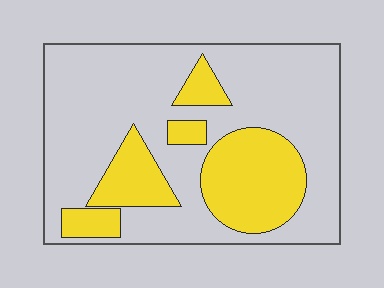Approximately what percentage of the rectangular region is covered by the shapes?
Approximately 30%.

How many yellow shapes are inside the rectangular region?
5.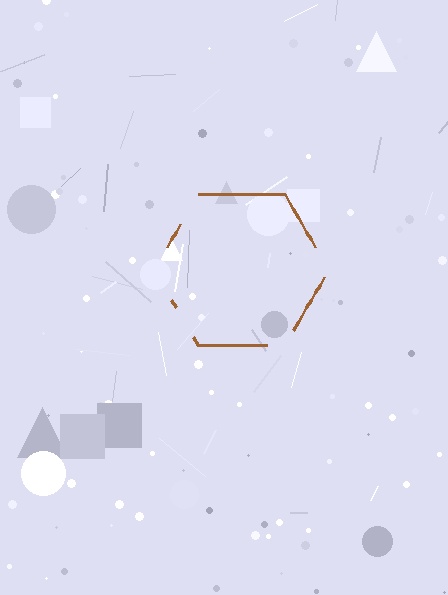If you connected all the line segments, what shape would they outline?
They would outline a hexagon.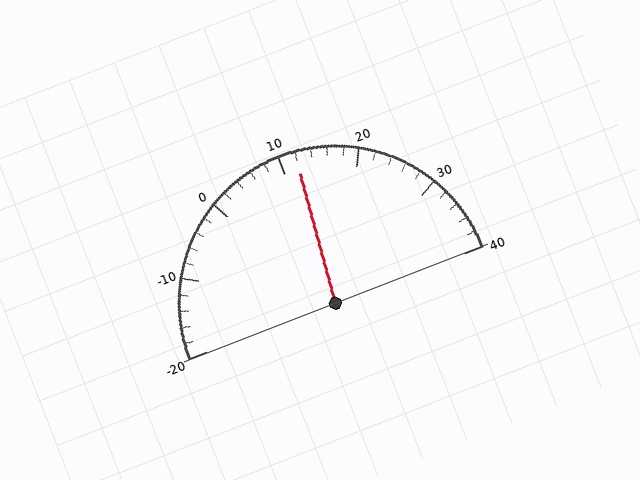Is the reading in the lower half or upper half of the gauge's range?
The reading is in the upper half of the range (-20 to 40).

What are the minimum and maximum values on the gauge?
The gauge ranges from -20 to 40.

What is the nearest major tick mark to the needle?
The nearest major tick mark is 10.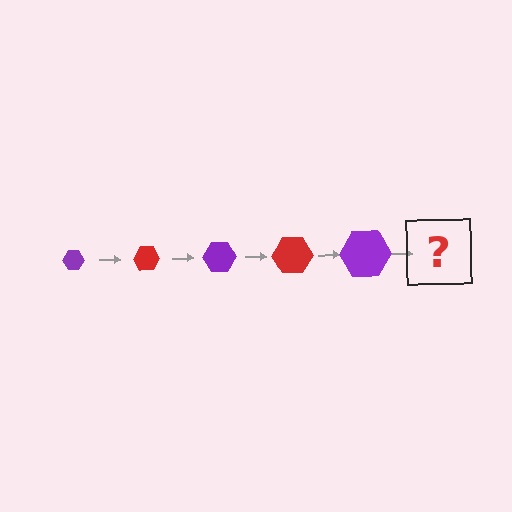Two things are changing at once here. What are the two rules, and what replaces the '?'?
The two rules are that the hexagon grows larger each step and the color cycles through purple and red. The '?' should be a red hexagon, larger than the previous one.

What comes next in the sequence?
The next element should be a red hexagon, larger than the previous one.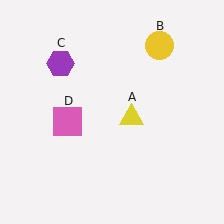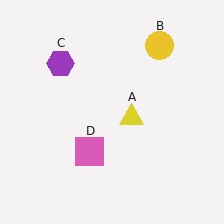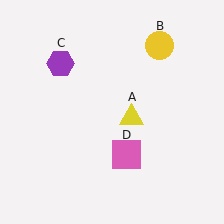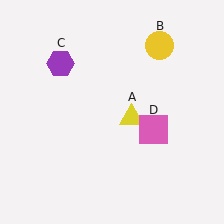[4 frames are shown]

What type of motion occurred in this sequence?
The pink square (object D) rotated counterclockwise around the center of the scene.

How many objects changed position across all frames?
1 object changed position: pink square (object D).